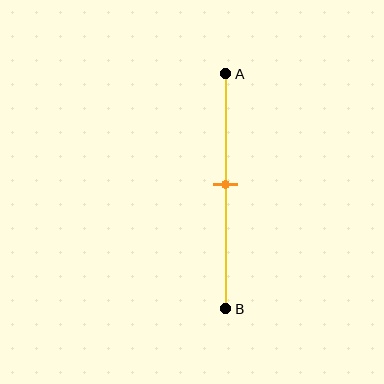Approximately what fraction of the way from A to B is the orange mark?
The orange mark is approximately 45% of the way from A to B.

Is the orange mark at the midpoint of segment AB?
Yes, the mark is approximately at the midpoint.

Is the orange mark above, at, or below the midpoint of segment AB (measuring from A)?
The orange mark is approximately at the midpoint of segment AB.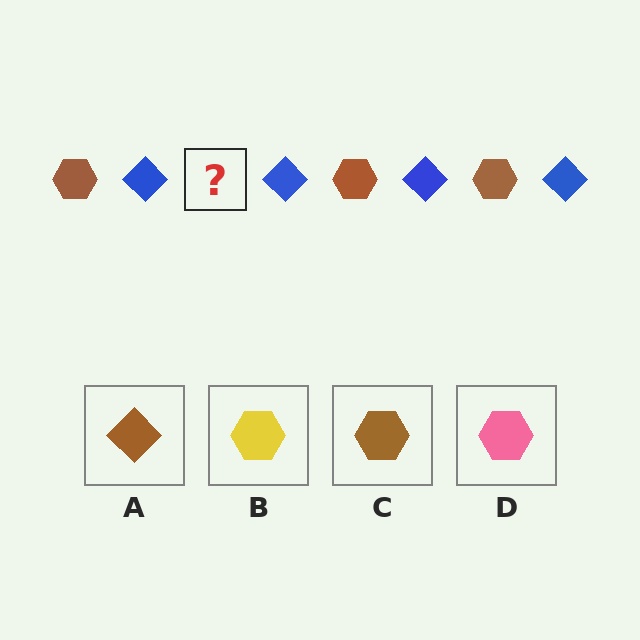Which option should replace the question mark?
Option C.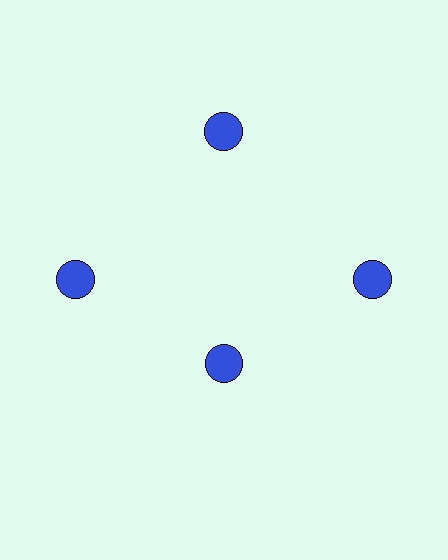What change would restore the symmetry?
The symmetry would be restored by moving it outward, back onto the ring so that all 4 circles sit at equal angles and equal distance from the center.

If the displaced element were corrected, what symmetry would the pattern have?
It would have 4-fold rotational symmetry — the pattern would map onto itself every 90 degrees.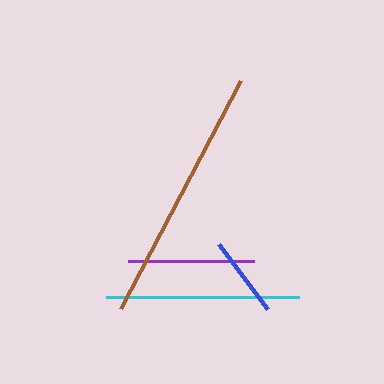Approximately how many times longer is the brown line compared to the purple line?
The brown line is approximately 2.0 times the length of the purple line.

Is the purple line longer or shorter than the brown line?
The brown line is longer than the purple line.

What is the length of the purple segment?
The purple segment is approximately 126 pixels long.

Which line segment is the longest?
The brown line is the longest at approximately 257 pixels.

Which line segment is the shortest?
The blue line is the shortest at approximately 81 pixels.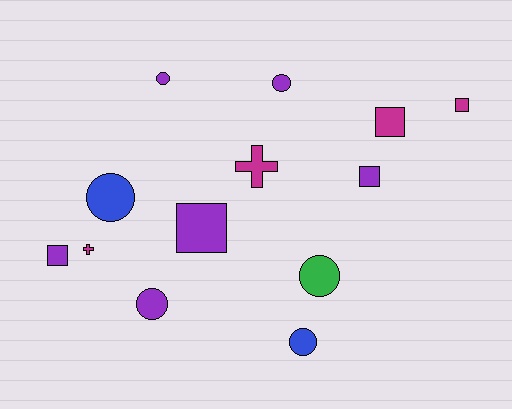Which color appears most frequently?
Purple, with 6 objects.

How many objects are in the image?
There are 13 objects.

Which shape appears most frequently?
Circle, with 6 objects.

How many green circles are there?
There is 1 green circle.